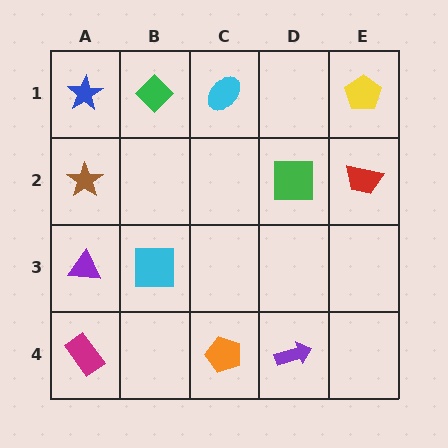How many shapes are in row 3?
2 shapes.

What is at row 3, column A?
A purple triangle.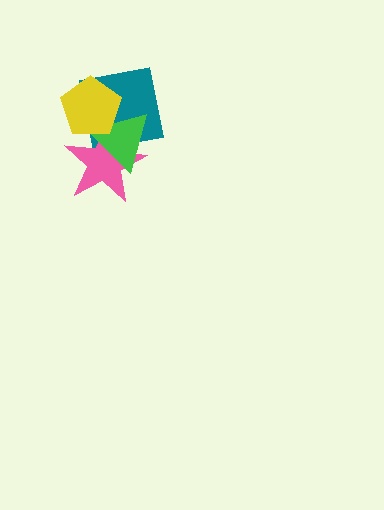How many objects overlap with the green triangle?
3 objects overlap with the green triangle.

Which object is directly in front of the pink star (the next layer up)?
The green triangle is directly in front of the pink star.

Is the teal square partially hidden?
Yes, it is partially covered by another shape.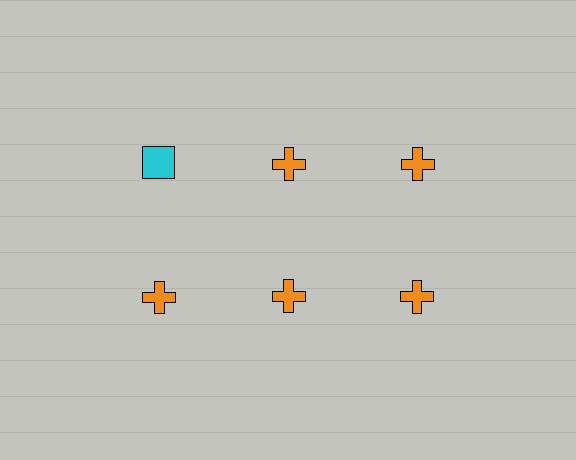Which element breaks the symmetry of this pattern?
The cyan square in the top row, leftmost column breaks the symmetry. All other shapes are orange crosses.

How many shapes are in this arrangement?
There are 6 shapes arranged in a grid pattern.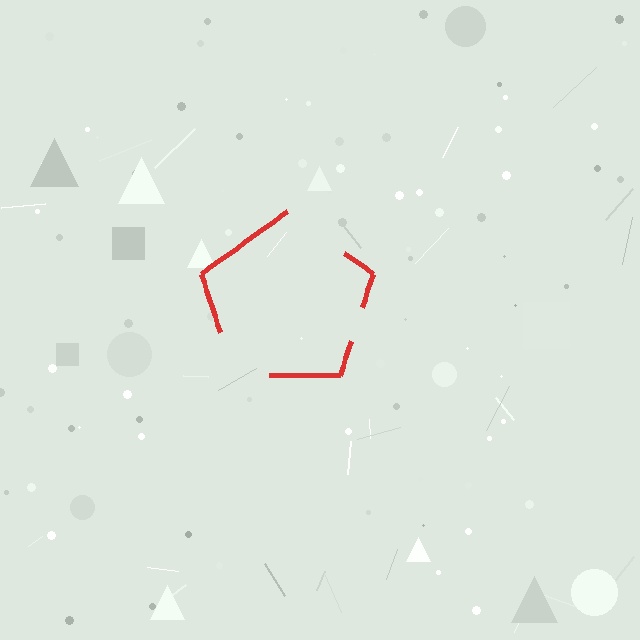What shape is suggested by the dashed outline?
The dashed outline suggests a pentagon.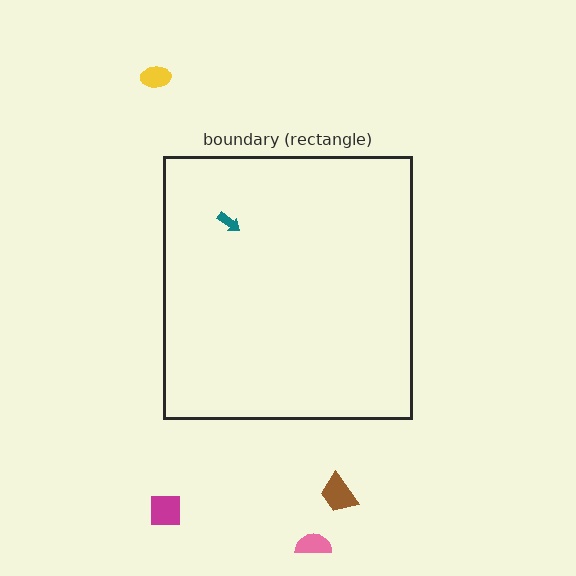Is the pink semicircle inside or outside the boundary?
Outside.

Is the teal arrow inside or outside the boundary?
Inside.